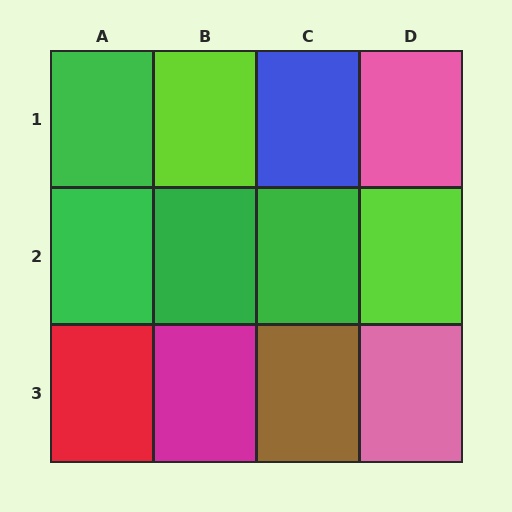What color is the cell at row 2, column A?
Green.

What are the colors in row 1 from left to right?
Green, lime, blue, pink.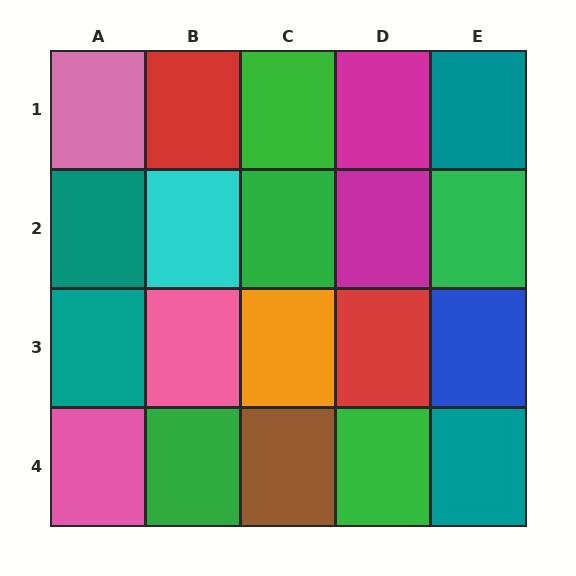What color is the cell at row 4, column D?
Green.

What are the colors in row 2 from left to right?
Teal, cyan, green, magenta, green.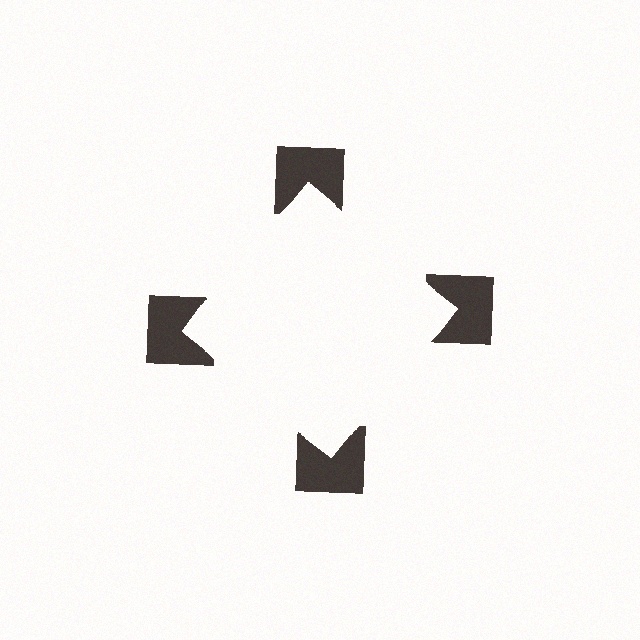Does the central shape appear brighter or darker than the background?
It typically appears slightly brighter than the background, even though no actual brightness change is drawn.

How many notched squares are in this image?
There are 4 — one at each vertex of the illusory square.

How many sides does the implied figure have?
4 sides.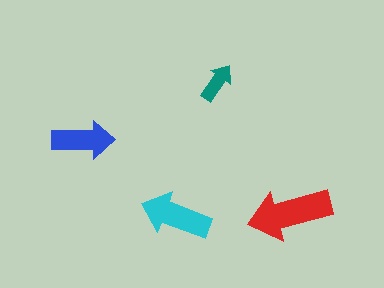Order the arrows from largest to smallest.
the red one, the cyan one, the blue one, the teal one.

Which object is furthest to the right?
The red arrow is rightmost.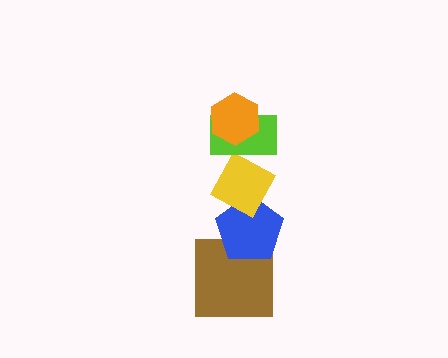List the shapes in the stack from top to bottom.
From top to bottom: the orange hexagon, the lime rectangle, the yellow diamond, the blue pentagon, the brown square.